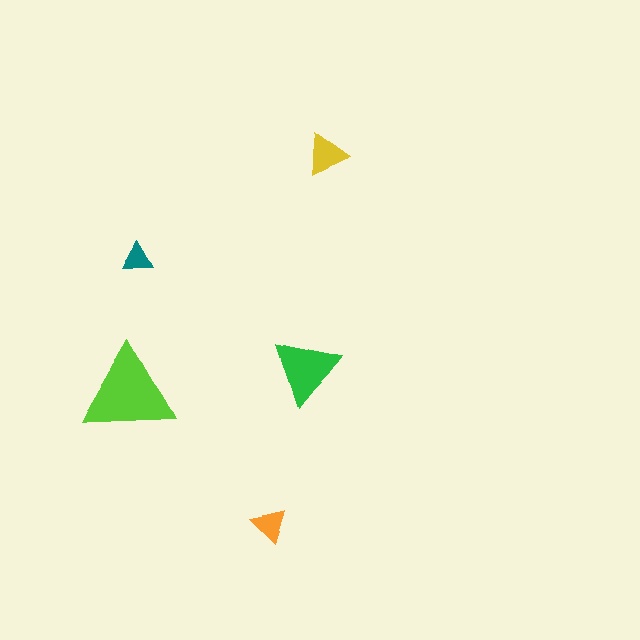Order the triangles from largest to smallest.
the lime one, the green one, the yellow one, the orange one, the teal one.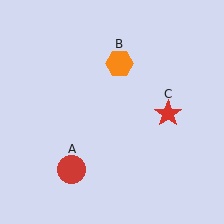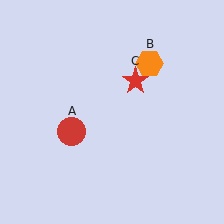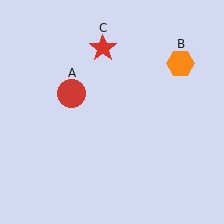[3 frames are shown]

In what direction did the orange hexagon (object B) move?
The orange hexagon (object B) moved right.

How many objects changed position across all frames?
3 objects changed position: red circle (object A), orange hexagon (object B), red star (object C).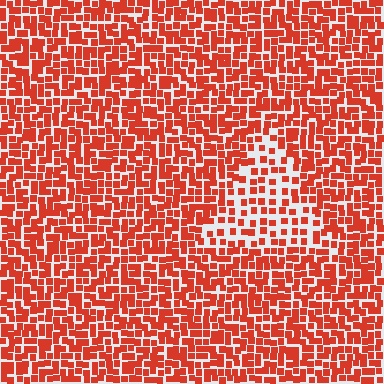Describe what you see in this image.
The image contains small red elements arranged at two different densities. A triangle-shaped region is visible where the elements are less densely packed than the surrounding area.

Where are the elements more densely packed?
The elements are more densely packed outside the triangle boundary.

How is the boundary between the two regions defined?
The boundary is defined by a change in element density (approximately 1.9x ratio). All elements are the same color, size, and shape.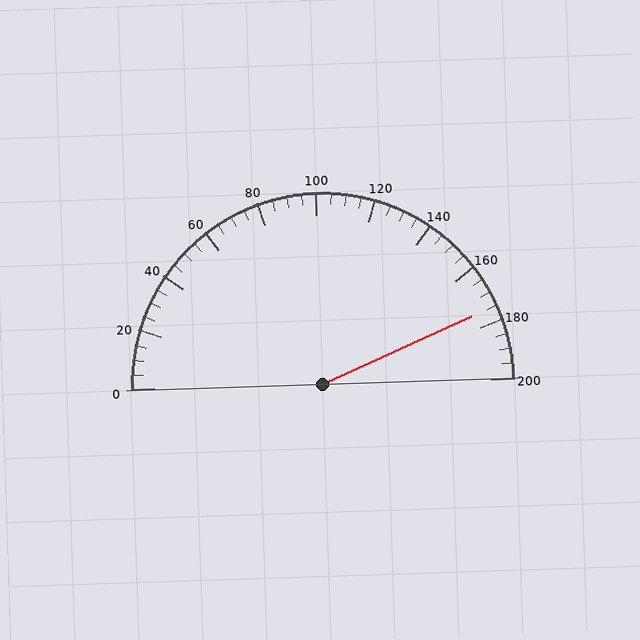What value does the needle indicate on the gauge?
The needle indicates approximately 175.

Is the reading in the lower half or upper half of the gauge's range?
The reading is in the upper half of the range (0 to 200).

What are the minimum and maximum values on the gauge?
The gauge ranges from 0 to 200.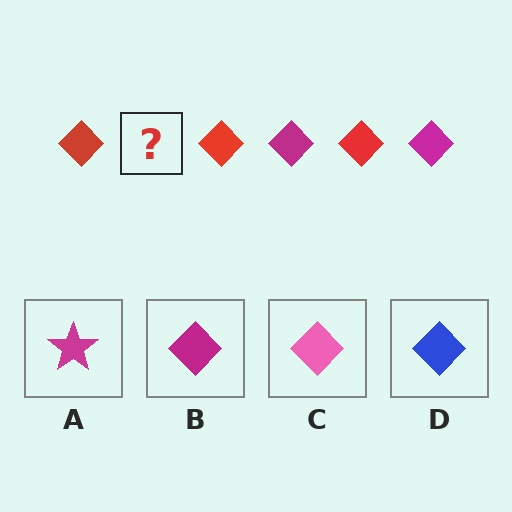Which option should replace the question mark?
Option B.